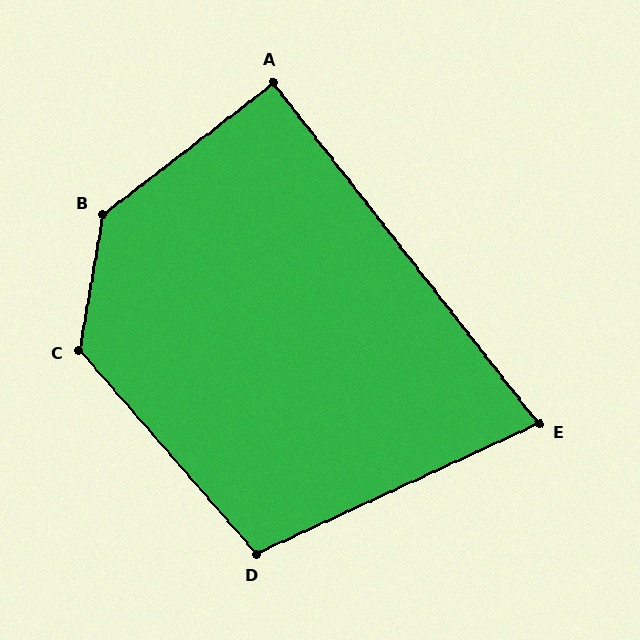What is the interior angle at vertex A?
Approximately 90 degrees (approximately right).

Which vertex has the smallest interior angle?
E, at approximately 77 degrees.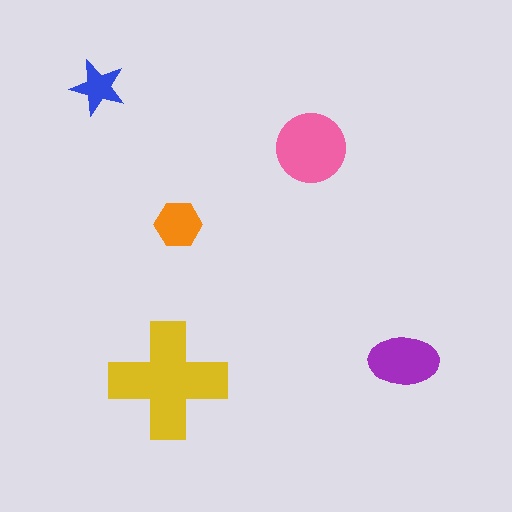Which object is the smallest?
The blue star.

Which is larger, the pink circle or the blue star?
The pink circle.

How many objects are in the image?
There are 5 objects in the image.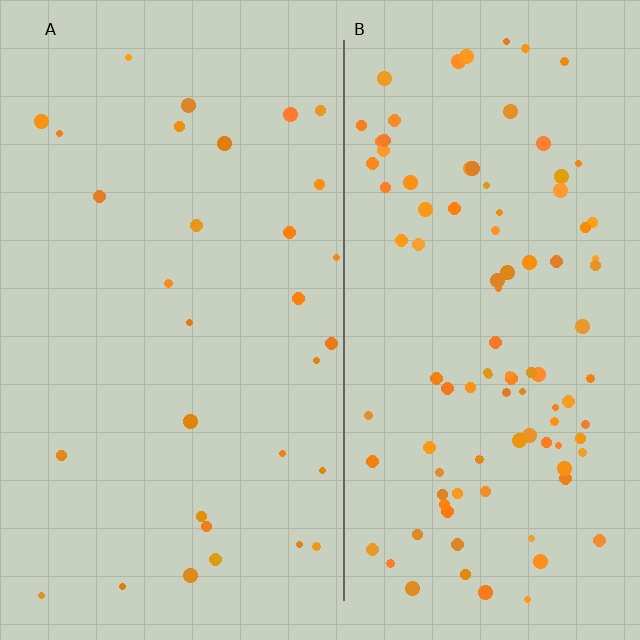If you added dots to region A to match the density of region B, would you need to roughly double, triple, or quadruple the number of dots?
Approximately triple.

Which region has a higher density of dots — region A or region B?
B (the right).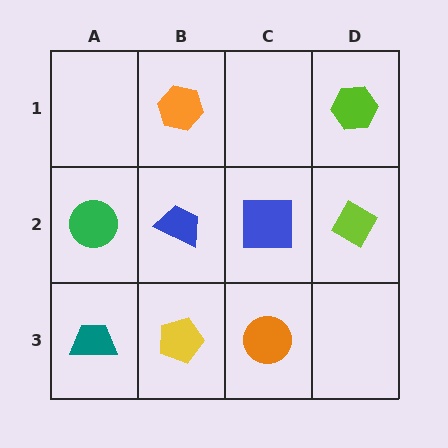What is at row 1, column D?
A lime hexagon.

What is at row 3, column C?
An orange circle.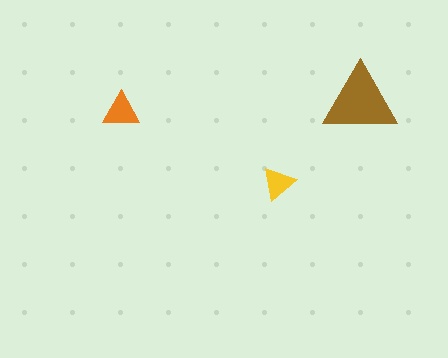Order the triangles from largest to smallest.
the brown one, the orange one, the yellow one.